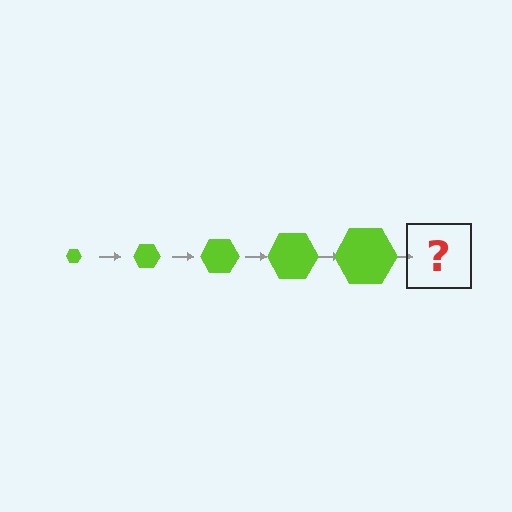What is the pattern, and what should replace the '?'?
The pattern is that the hexagon gets progressively larger each step. The '?' should be a lime hexagon, larger than the previous one.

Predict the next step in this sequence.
The next step is a lime hexagon, larger than the previous one.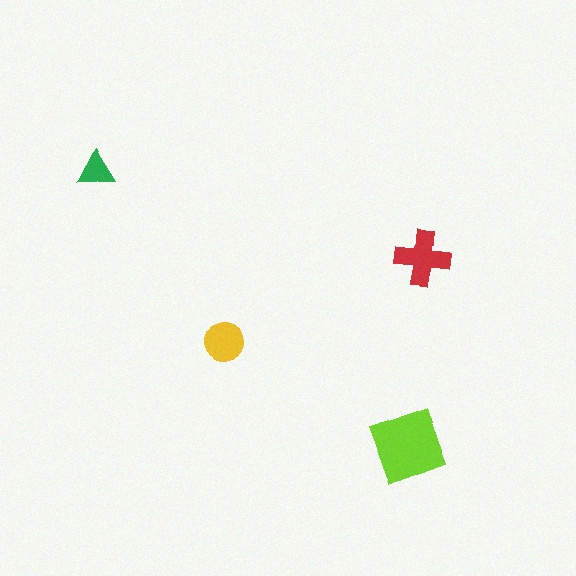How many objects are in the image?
There are 4 objects in the image.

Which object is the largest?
The lime square.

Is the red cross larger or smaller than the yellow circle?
Larger.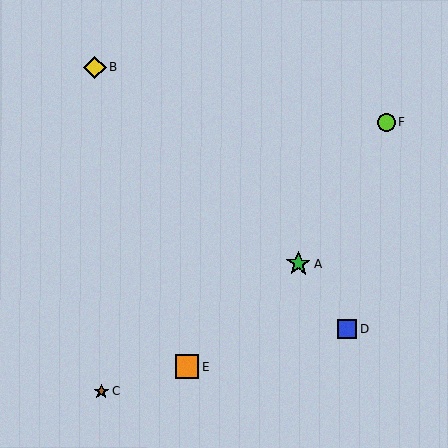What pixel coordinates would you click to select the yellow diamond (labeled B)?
Click at (95, 67) to select the yellow diamond B.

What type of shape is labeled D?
Shape D is a blue square.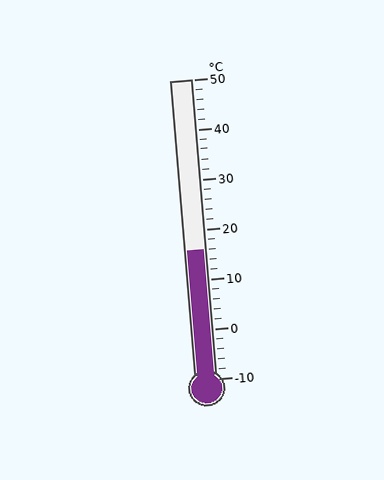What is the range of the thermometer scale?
The thermometer scale ranges from -10°C to 50°C.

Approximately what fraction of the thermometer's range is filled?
The thermometer is filled to approximately 45% of its range.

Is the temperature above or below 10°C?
The temperature is above 10°C.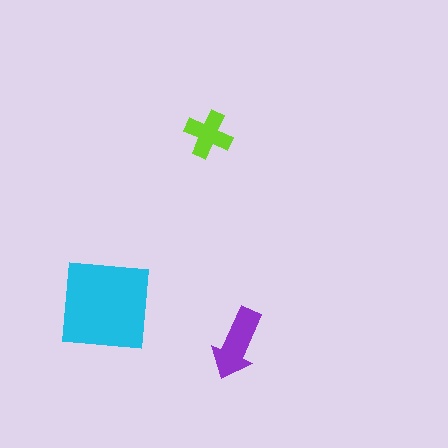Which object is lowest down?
The purple arrow is bottommost.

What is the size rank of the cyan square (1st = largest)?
1st.